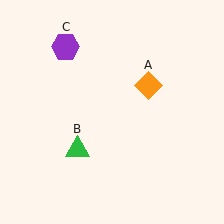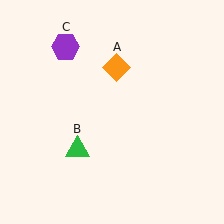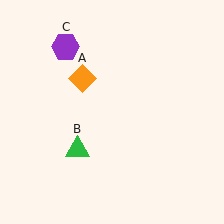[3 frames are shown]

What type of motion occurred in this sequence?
The orange diamond (object A) rotated counterclockwise around the center of the scene.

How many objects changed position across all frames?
1 object changed position: orange diamond (object A).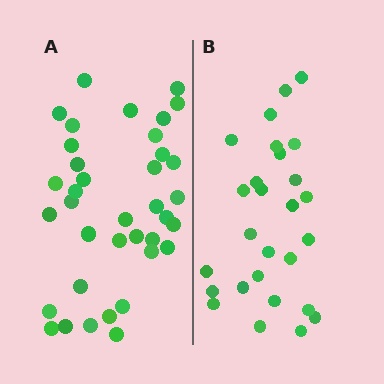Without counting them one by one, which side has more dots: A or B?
Region A (the left region) has more dots.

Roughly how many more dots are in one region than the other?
Region A has roughly 10 or so more dots than region B.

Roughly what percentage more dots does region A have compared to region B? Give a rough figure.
About 35% more.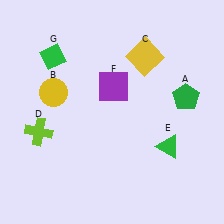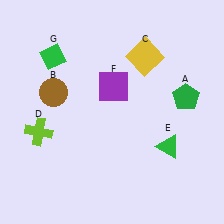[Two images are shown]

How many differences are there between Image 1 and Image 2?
There is 1 difference between the two images.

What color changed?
The circle (B) changed from yellow in Image 1 to brown in Image 2.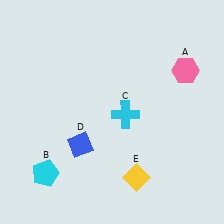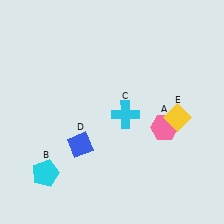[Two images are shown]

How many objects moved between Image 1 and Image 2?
2 objects moved between the two images.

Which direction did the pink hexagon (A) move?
The pink hexagon (A) moved down.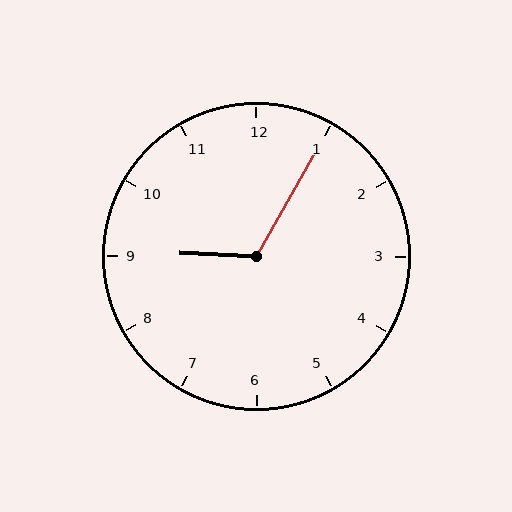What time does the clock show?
9:05.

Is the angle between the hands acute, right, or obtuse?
It is obtuse.